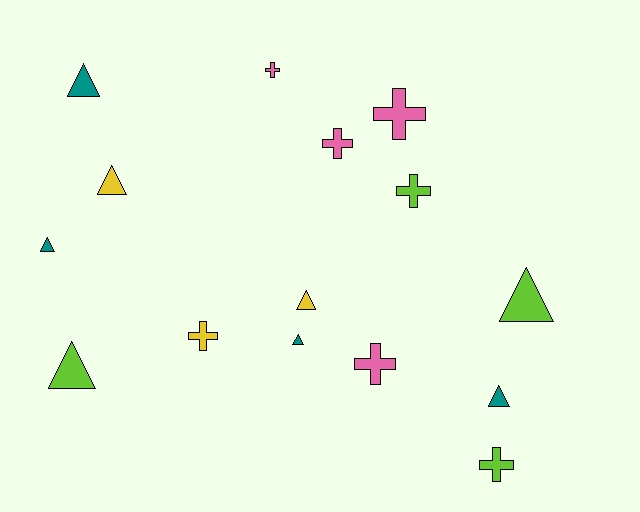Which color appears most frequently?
Pink, with 4 objects.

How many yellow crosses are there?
There is 1 yellow cross.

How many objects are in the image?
There are 15 objects.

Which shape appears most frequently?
Triangle, with 8 objects.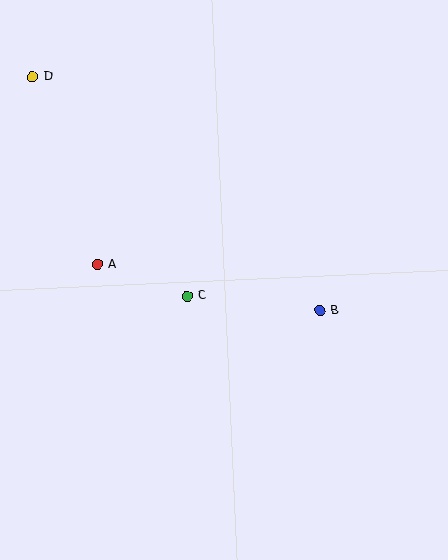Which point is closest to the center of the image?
Point C at (187, 296) is closest to the center.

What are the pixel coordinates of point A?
Point A is at (98, 264).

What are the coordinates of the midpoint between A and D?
The midpoint between A and D is at (65, 171).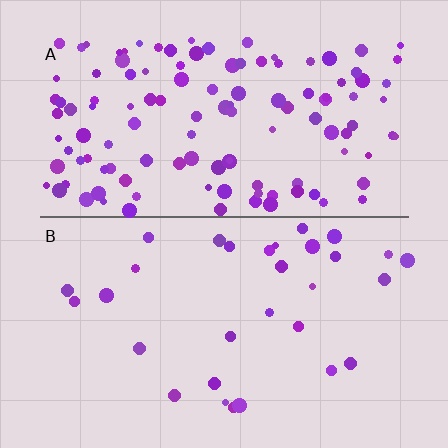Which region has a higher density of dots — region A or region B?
A (the top).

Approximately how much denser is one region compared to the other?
Approximately 3.9× — region A over region B.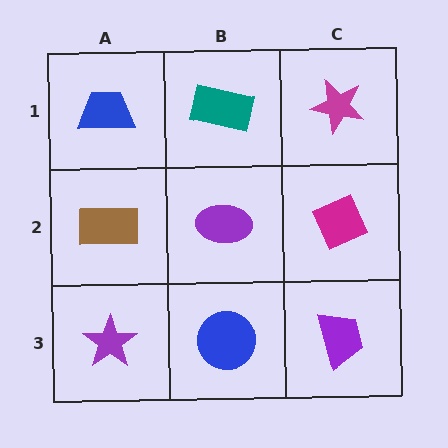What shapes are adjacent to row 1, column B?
A purple ellipse (row 2, column B), a blue trapezoid (row 1, column A), a magenta star (row 1, column C).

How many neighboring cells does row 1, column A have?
2.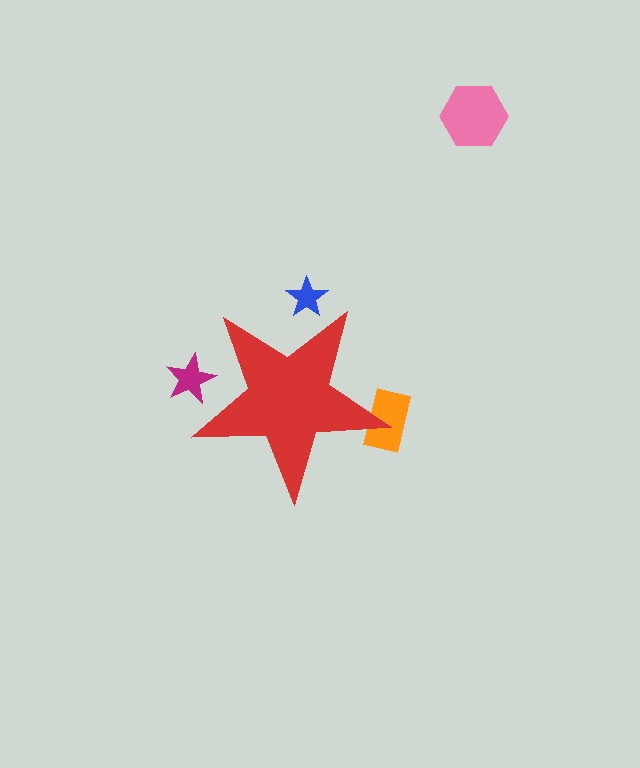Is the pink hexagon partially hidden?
No, the pink hexagon is fully visible.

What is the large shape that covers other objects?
A red star.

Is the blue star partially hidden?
Yes, the blue star is partially hidden behind the red star.